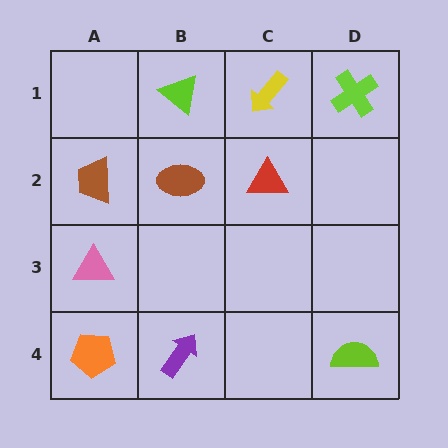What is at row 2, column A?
A brown trapezoid.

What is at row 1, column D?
A lime cross.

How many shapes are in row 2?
3 shapes.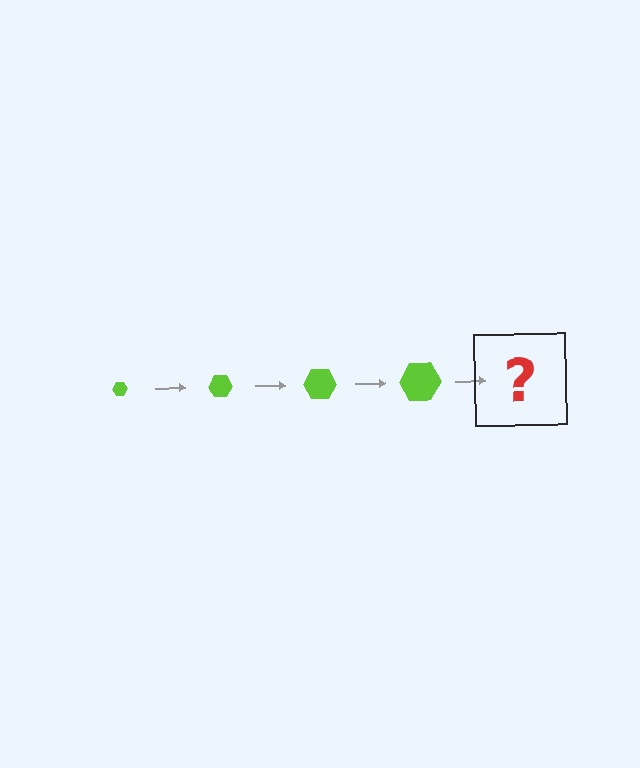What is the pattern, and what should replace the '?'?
The pattern is that the hexagon gets progressively larger each step. The '?' should be a lime hexagon, larger than the previous one.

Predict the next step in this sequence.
The next step is a lime hexagon, larger than the previous one.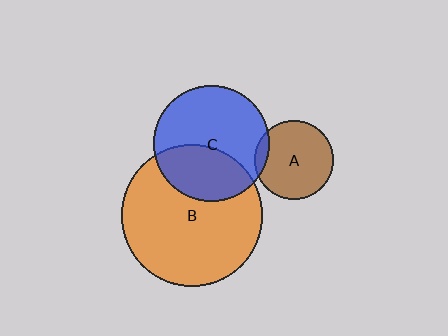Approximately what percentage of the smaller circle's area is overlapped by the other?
Approximately 35%.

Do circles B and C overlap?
Yes.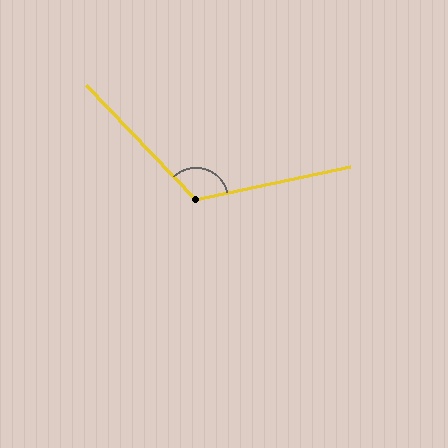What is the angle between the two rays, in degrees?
Approximately 122 degrees.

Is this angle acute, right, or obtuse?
It is obtuse.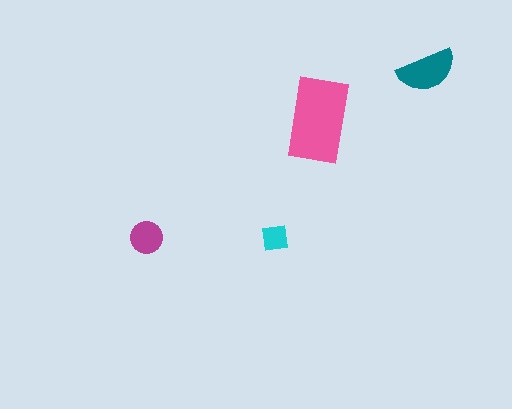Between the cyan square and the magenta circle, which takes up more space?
The magenta circle.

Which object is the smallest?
The cyan square.